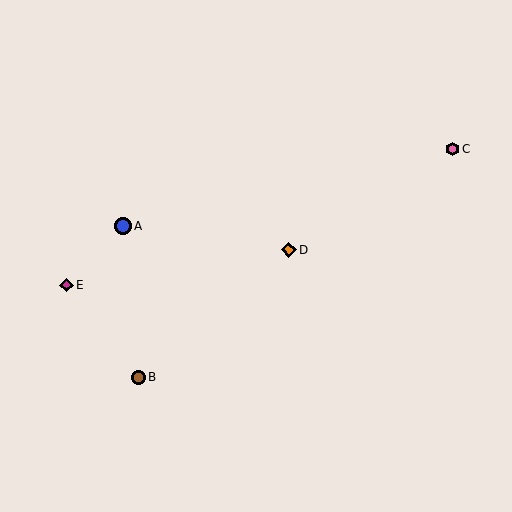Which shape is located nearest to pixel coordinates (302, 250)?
The orange diamond (labeled D) at (289, 250) is nearest to that location.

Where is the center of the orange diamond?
The center of the orange diamond is at (289, 250).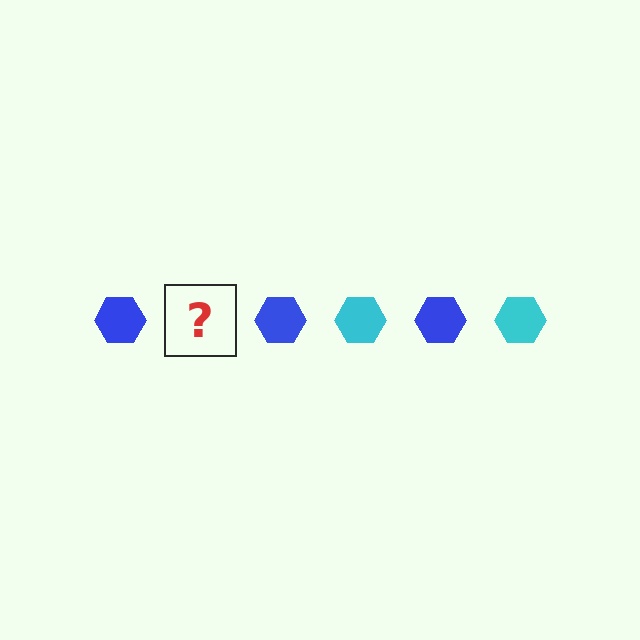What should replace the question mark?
The question mark should be replaced with a cyan hexagon.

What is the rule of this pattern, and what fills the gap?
The rule is that the pattern cycles through blue, cyan hexagons. The gap should be filled with a cyan hexagon.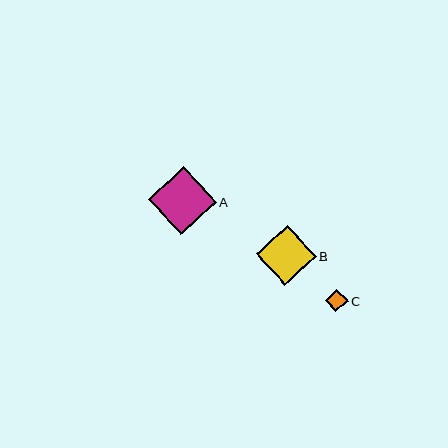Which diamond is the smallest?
Diamond C is the smallest with a size of approximately 23 pixels.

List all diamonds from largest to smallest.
From largest to smallest: A, B, C.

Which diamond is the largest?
Diamond A is the largest with a size of approximately 68 pixels.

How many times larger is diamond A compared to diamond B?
Diamond A is approximately 1.1 times the size of diamond B.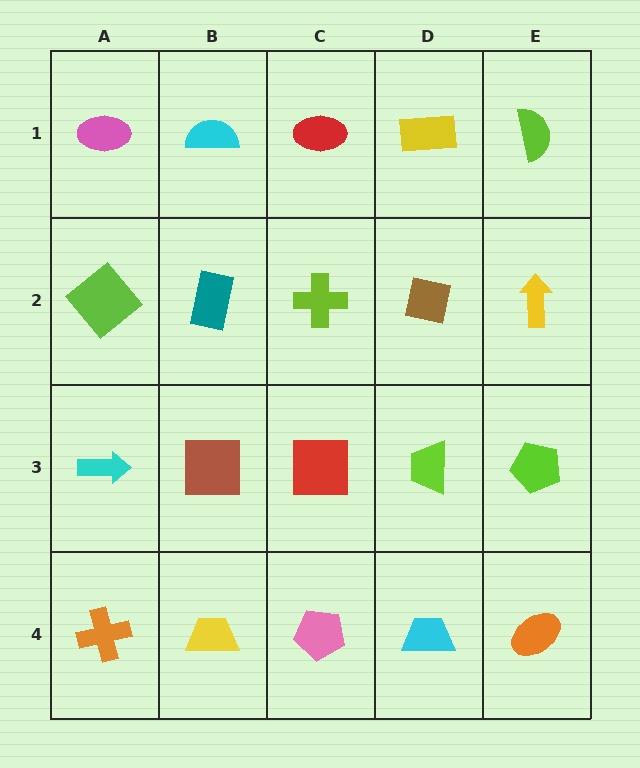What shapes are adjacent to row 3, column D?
A brown square (row 2, column D), a cyan trapezoid (row 4, column D), a red square (row 3, column C), a lime pentagon (row 3, column E).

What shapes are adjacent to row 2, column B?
A cyan semicircle (row 1, column B), a brown square (row 3, column B), a lime diamond (row 2, column A), a lime cross (row 2, column C).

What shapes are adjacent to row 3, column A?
A lime diamond (row 2, column A), an orange cross (row 4, column A), a brown square (row 3, column B).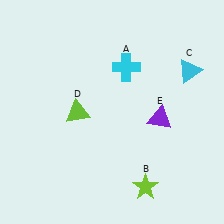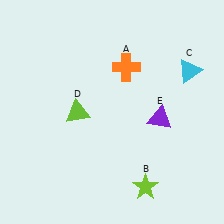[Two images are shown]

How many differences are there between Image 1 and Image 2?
There is 1 difference between the two images.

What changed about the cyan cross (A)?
In Image 1, A is cyan. In Image 2, it changed to orange.